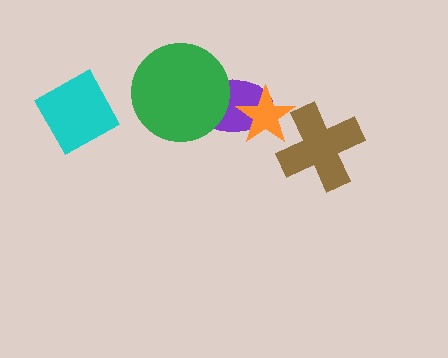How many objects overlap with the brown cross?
1 object overlaps with the brown cross.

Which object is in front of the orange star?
The brown cross is in front of the orange star.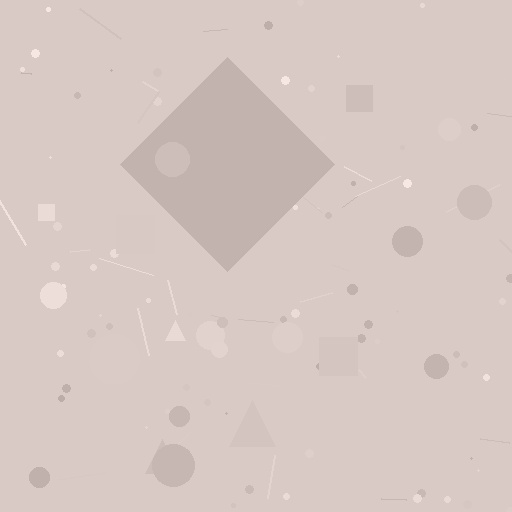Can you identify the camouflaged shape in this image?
The camouflaged shape is a diamond.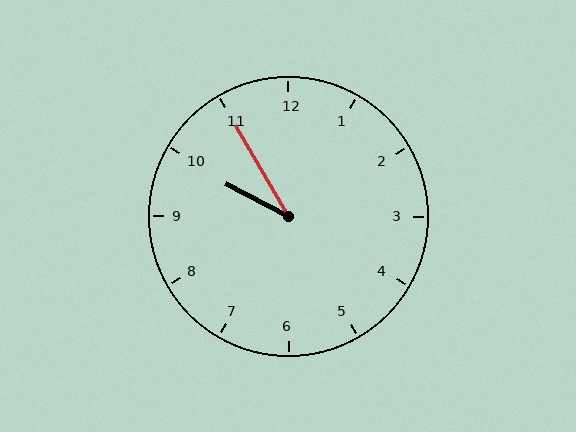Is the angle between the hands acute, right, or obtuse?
It is acute.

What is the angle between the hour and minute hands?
Approximately 32 degrees.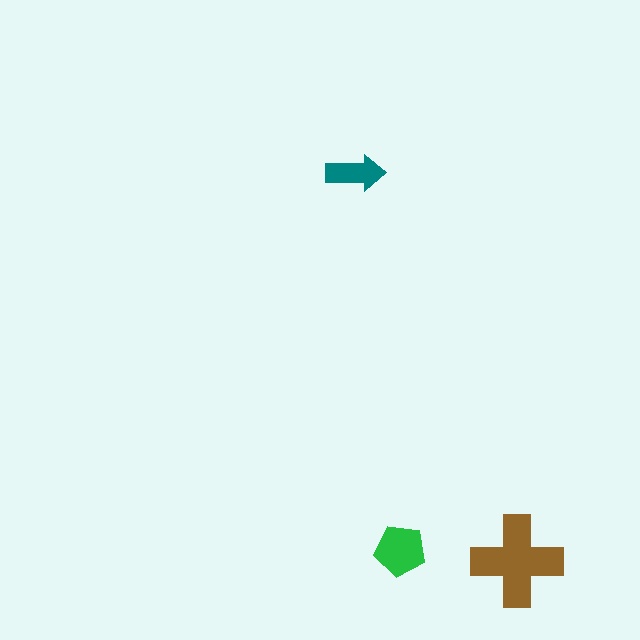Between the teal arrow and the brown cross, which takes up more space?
The brown cross.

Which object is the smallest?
The teal arrow.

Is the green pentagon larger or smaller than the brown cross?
Smaller.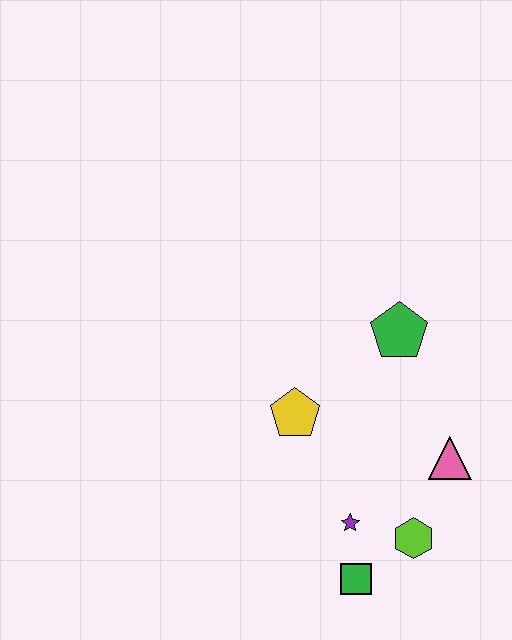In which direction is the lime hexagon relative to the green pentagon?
The lime hexagon is below the green pentagon.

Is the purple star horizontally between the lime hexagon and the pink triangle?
No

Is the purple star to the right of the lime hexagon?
No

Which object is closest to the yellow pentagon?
The purple star is closest to the yellow pentagon.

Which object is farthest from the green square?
The green pentagon is farthest from the green square.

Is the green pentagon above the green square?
Yes